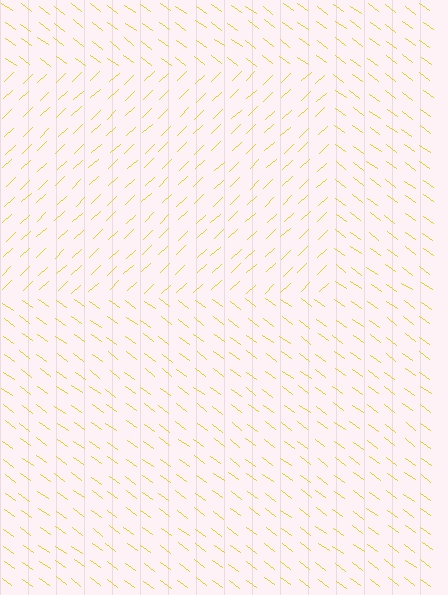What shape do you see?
I see a rectangle.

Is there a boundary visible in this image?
Yes, there is a texture boundary formed by a change in line orientation.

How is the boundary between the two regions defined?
The boundary is defined purely by a change in line orientation (approximately 79 degrees difference). All lines are the same color and thickness.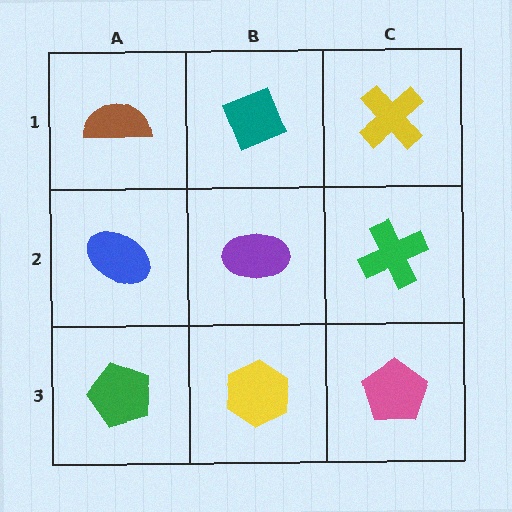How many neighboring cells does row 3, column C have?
2.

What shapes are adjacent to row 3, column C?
A green cross (row 2, column C), a yellow hexagon (row 3, column B).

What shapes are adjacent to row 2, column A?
A brown semicircle (row 1, column A), a green pentagon (row 3, column A), a purple ellipse (row 2, column B).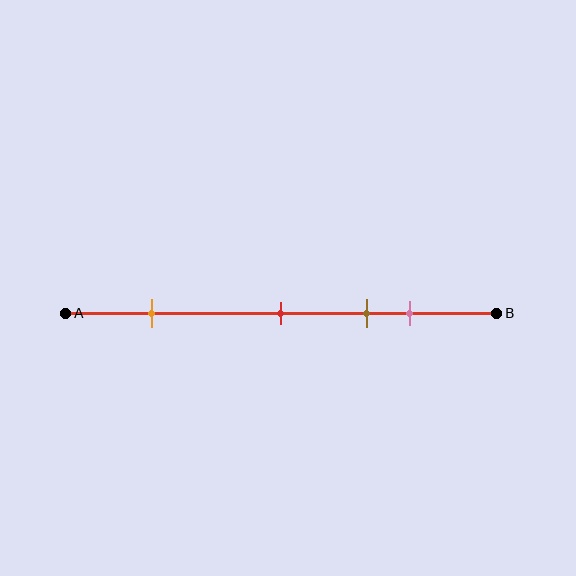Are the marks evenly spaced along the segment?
No, the marks are not evenly spaced.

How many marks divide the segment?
There are 4 marks dividing the segment.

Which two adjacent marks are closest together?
The brown and pink marks are the closest adjacent pair.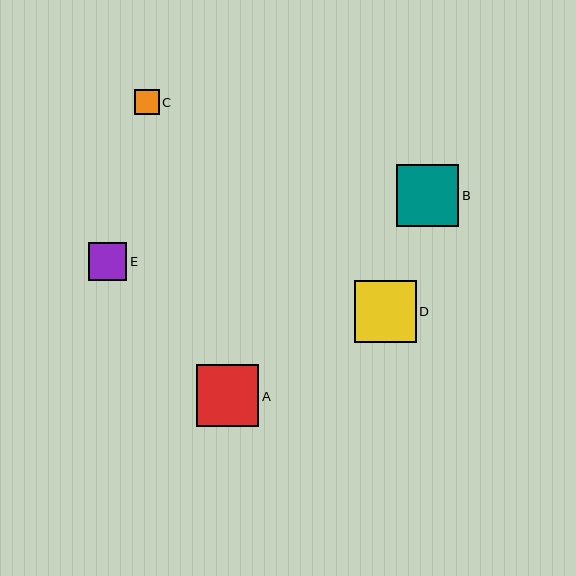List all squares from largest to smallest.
From largest to smallest: A, B, D, E, C.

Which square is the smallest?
Square C is the smallest with a size of approximately 25 pixels.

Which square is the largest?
Square A is the largest with a size of approximately 62 pixels.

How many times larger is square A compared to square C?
Square A is approximately 2.5 times the size of square C.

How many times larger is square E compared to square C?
Square E is approximately 1.5 times the size of square C.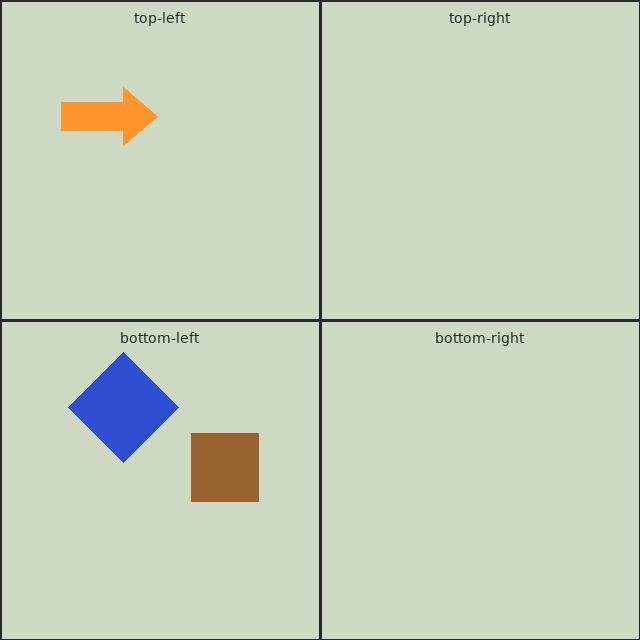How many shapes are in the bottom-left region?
2.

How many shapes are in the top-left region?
1.